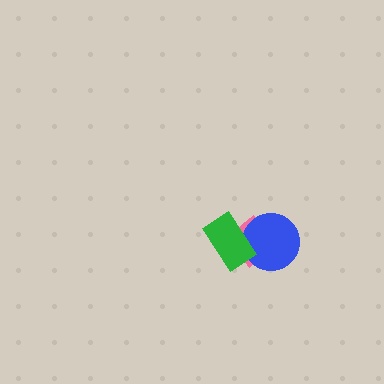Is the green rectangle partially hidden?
No, no other shape covers it.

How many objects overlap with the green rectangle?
2 objects overlap with the green rectangle.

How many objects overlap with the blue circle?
2 objects overlap with the blue circle.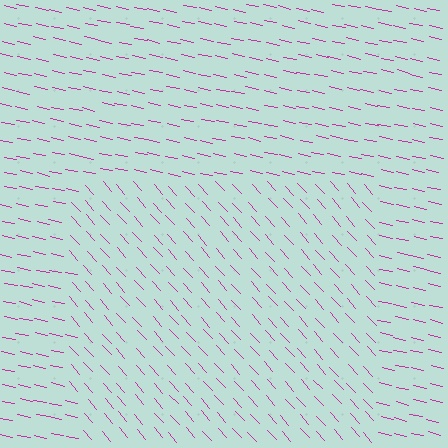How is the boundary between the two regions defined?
The boundary is defined purely by a change in line orientation (approximately 36 degrees difference). All lines are the same color and thickness.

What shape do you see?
I see a rectangle.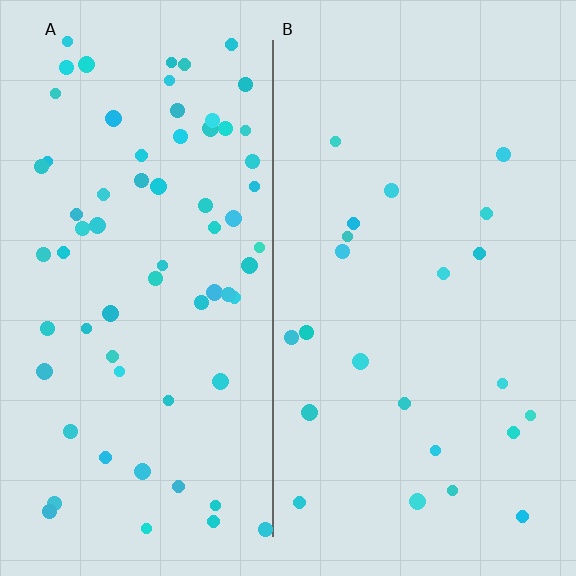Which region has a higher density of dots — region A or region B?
A (the left).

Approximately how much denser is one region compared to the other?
Approximately 3.0× — region A over region B.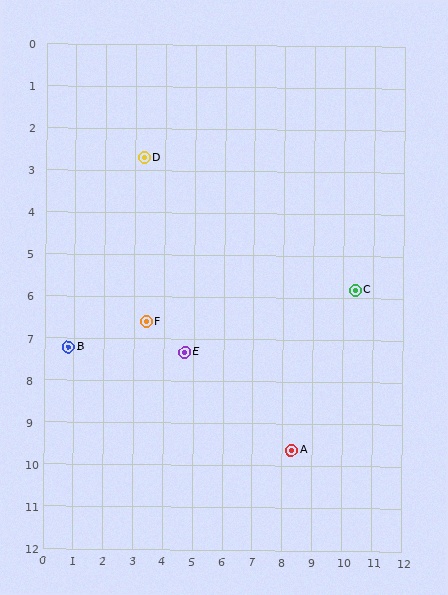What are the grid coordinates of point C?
Point C is at approximately (10.4, 5.8).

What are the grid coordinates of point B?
Point B is at approximately (0.8, 7.2).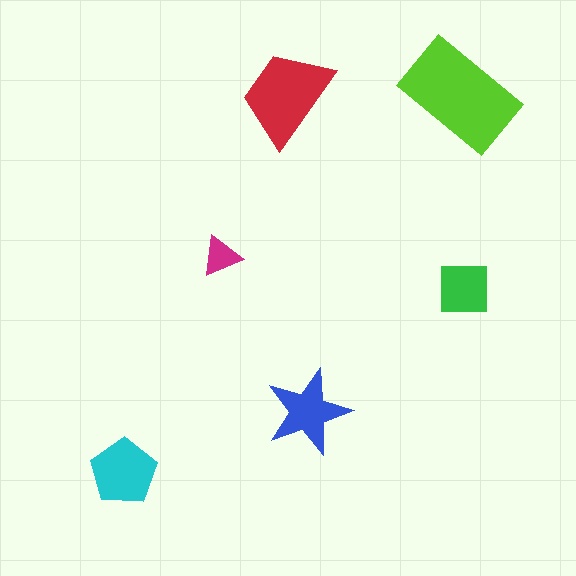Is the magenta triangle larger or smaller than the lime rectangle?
Smaller.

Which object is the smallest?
The magenta triangle.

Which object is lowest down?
The cyan pentagon is bottommost.